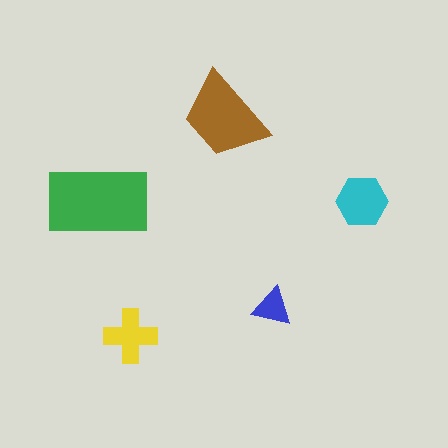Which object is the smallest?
The blue triangle.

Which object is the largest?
The green rectangle.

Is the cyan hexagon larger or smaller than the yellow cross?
Larger.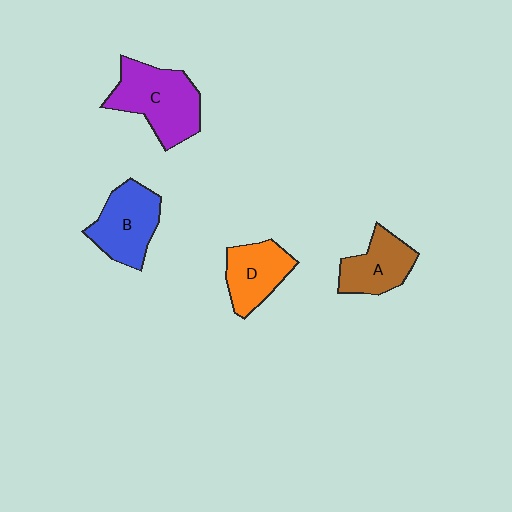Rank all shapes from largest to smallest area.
From largest to smallest: C (purple), B (blue), D (orange), A (brown).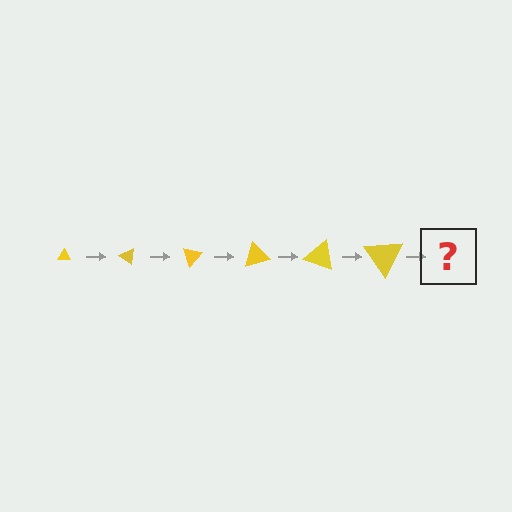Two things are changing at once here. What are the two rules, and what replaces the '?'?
The two rules are that the triangle grows larger each step and it rotates 35 degrees each step. The '?' should be a triangle, larger than the previous one and rotated 210 degrees from the start.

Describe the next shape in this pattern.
It should be a triangle, larger than the previous one and rotated 210 degrees from the start.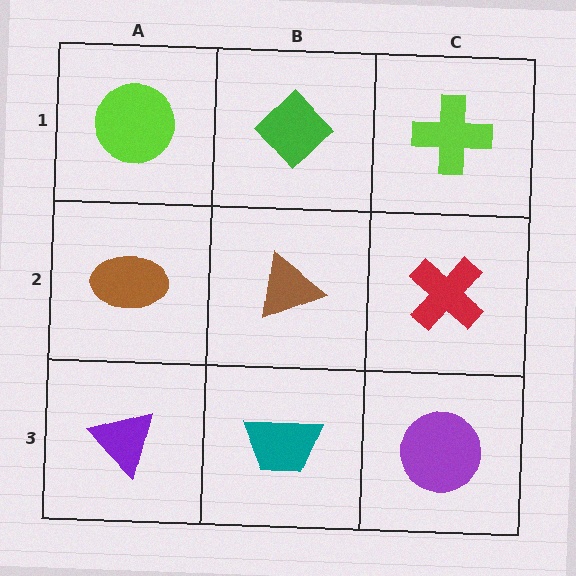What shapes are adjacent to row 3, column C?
A red cross (row 2, column C), a teal trapezoid (row 3, column B).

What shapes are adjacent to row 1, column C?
A red cross (row 2, column C), a green diamond (row 1, column B).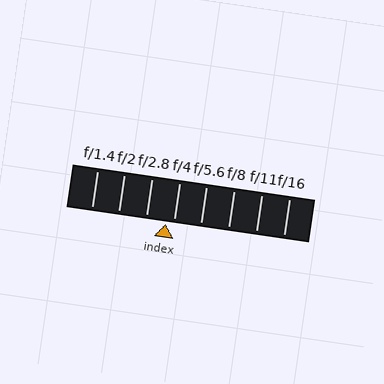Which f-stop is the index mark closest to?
The index mark is closest to f/4.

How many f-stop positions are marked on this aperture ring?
There are 8 f-stop positions marked.